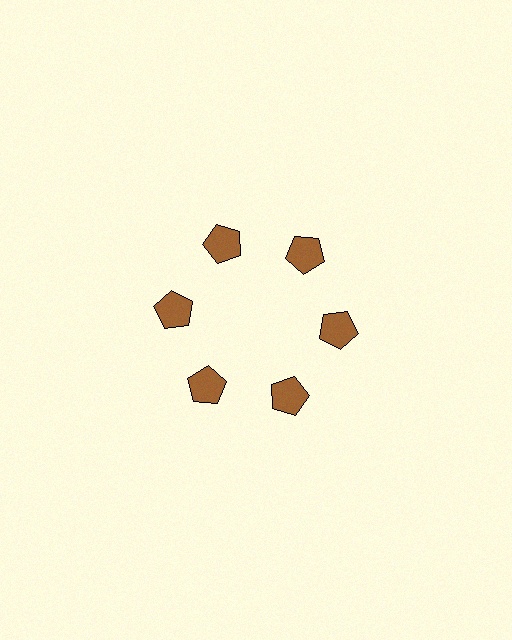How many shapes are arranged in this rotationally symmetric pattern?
There are 6 shapes, arranged in 6 groups of 1.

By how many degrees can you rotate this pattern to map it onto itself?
The pattern maps onto itself every 60 degrees of rotation.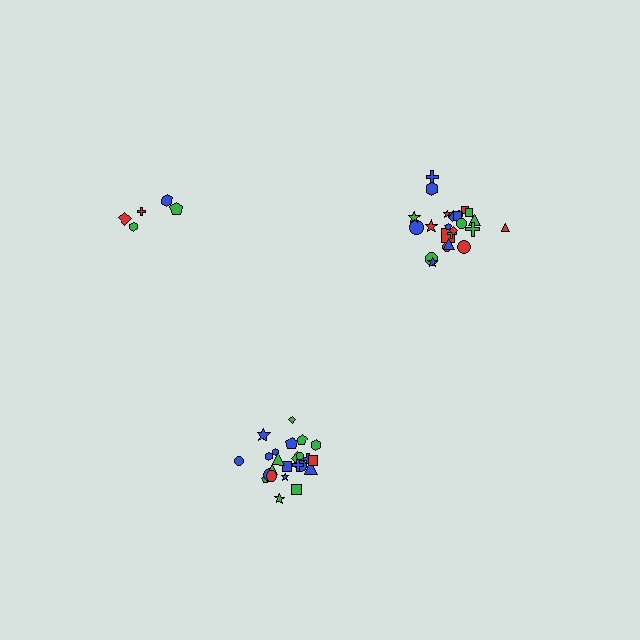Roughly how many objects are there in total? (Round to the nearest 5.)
Roughly 55 objects in total.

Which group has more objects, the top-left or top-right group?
The top-right group.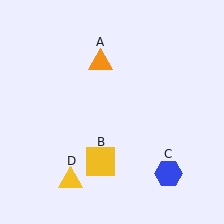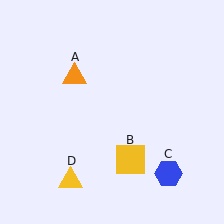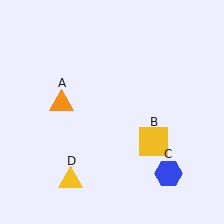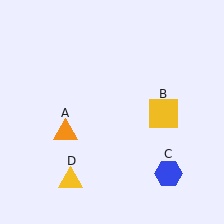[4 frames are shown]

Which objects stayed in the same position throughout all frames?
Blue hexagon (object C) and yellow triangle (object D) remained stationary.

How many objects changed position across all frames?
2 objects changed position: orange triangle (object A), yellow square (object B).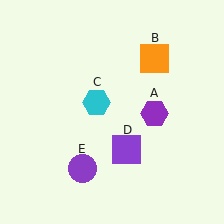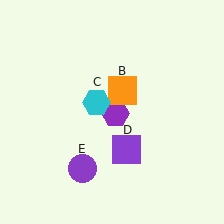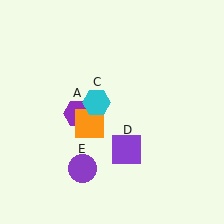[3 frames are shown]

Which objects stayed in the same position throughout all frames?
Cyan hexagon (object C) and purple square (object D) and purple circle (object E) remained stationary.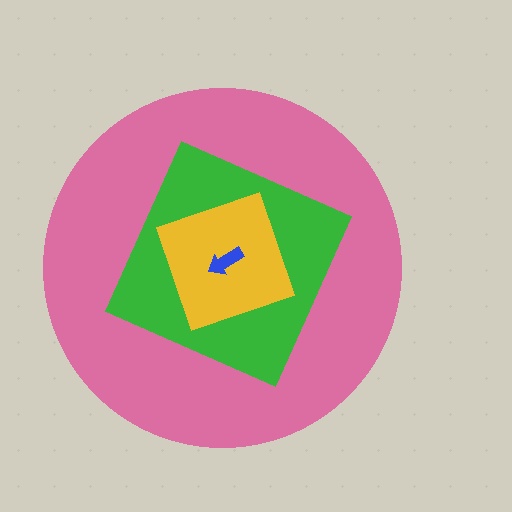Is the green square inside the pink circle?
Yes.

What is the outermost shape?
The pink circle.